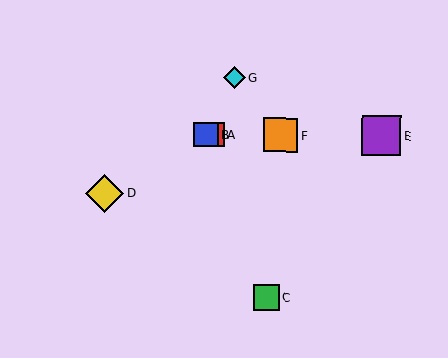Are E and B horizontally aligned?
Yes, both are at y≈136.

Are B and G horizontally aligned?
No, B is at y≈135 and G is at y≈78.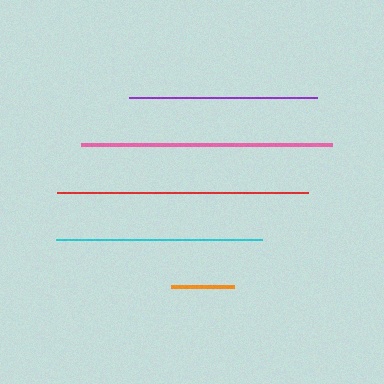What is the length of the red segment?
The red segment is approximately 251 pixels long.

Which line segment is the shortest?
The orange line is the shortest at approximately 62 pixels.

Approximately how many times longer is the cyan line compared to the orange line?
The cyan line is approximately 3.3 times the length of the orange line.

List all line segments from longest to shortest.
From longest to shortest: red, pink, cyan, purple, orange.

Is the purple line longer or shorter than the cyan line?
The cyan line is longer than the purple line.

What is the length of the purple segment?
The purple segment is approximately 188 pixels long.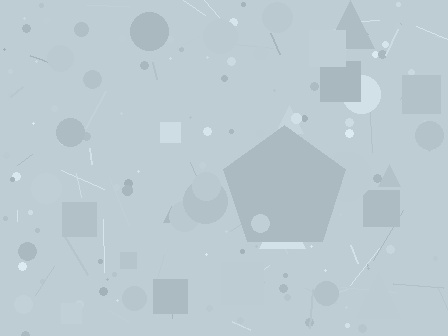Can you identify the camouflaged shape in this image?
The camouflaged shape is a pentagon.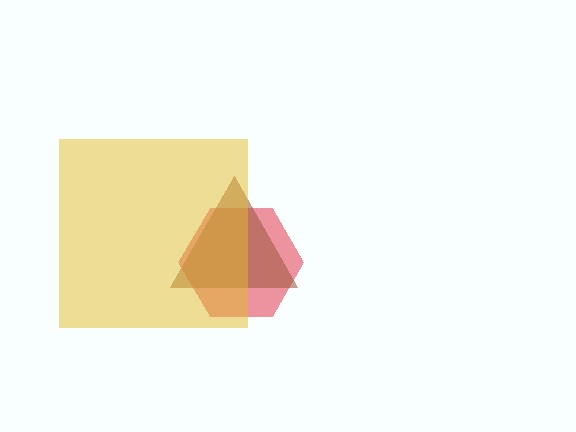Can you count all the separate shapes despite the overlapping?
Yes, there are 3 separate shapes.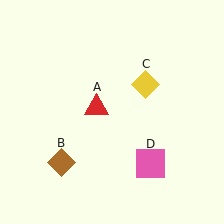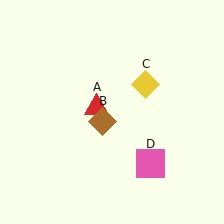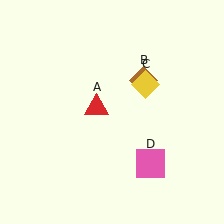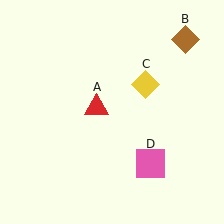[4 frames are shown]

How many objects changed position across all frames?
1 object changed position: brown diamond (object B).